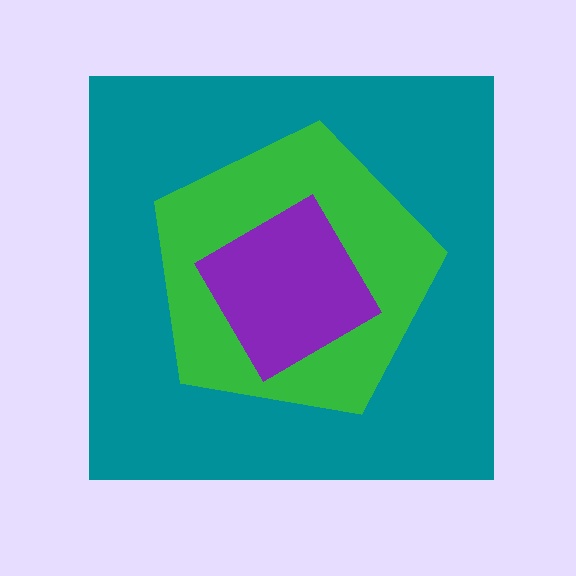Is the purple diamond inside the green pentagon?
Yes.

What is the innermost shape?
The purple diamond.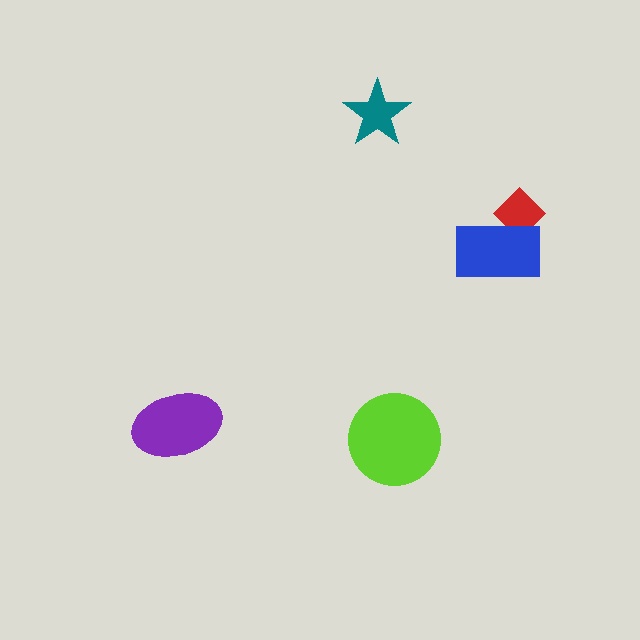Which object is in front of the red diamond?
The blue rectangle is in front of the red diamond.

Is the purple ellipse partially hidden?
No, no other shape covers it.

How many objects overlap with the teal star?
0 objects overlap with the teal star.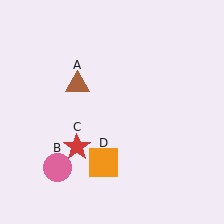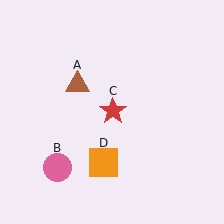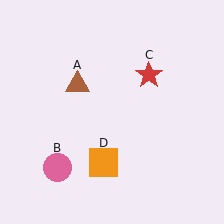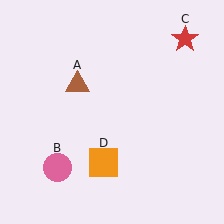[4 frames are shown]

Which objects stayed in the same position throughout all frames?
Brown triangle (object A) and pink circle (object B) and orange square (object D) remained stationary.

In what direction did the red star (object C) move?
The red star (object C) moved up and to the right.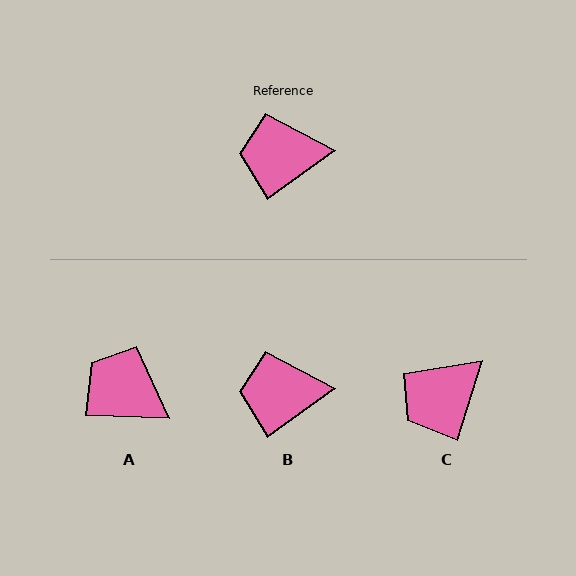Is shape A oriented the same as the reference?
No, it is off by about 38 degrees.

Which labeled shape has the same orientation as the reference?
B.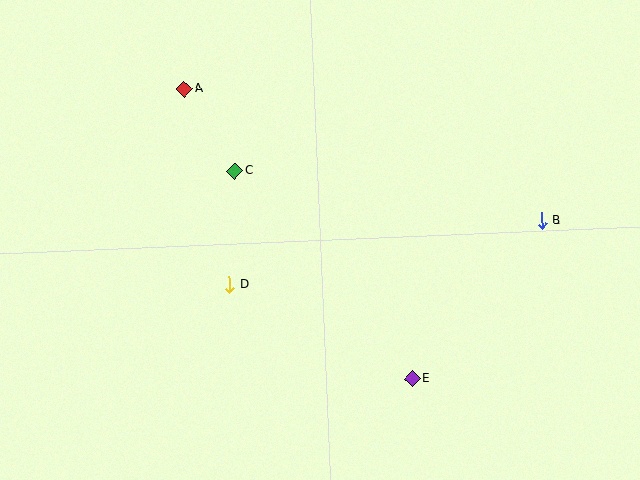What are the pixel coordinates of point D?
Point D is at (230, 284).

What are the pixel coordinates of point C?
Point C is at (235, 171).